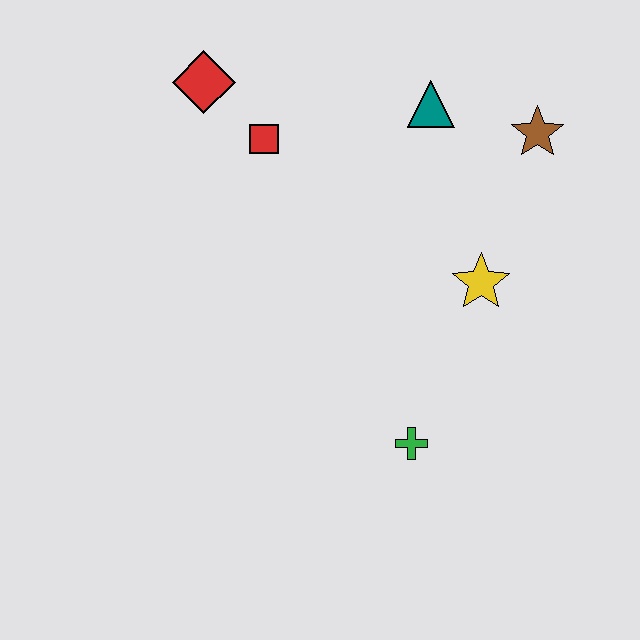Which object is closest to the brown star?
The teal triangle is closest to the brown star.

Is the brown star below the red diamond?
Yes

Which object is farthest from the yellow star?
The red diamond is farthest from the yellow star.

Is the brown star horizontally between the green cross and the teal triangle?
No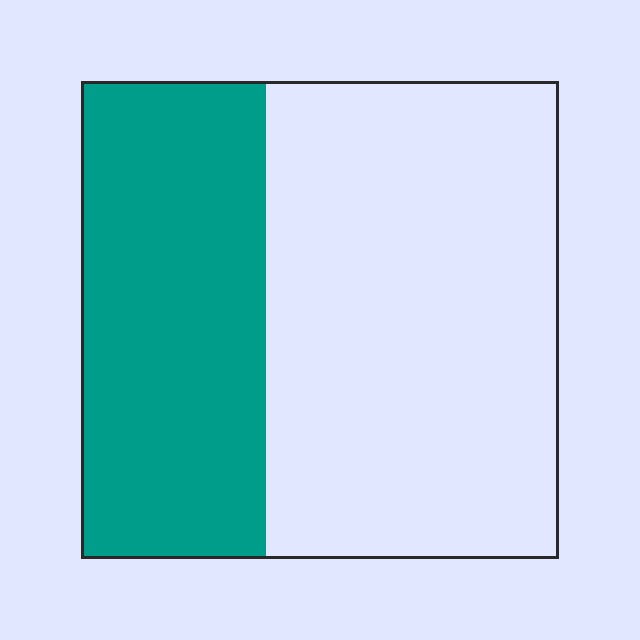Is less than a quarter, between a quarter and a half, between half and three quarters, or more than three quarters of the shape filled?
Between a quarter and a half.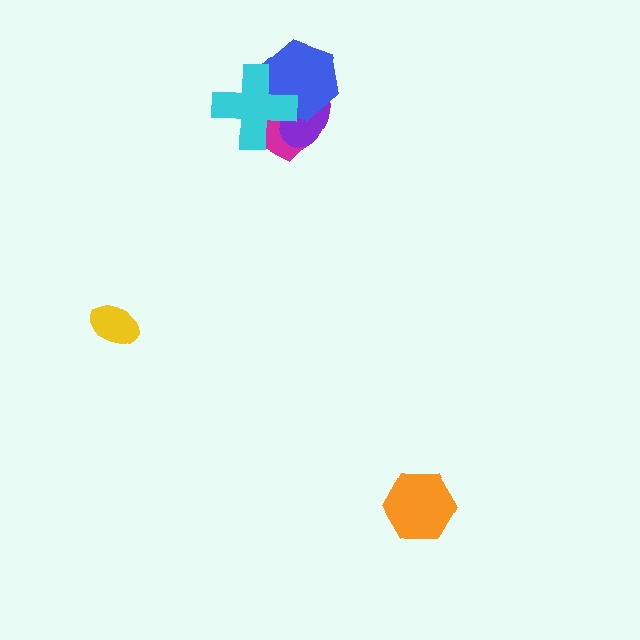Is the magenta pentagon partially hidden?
Yes, it is partially covered by another shape.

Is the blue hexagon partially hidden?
Yes, it is partially covered by another shape.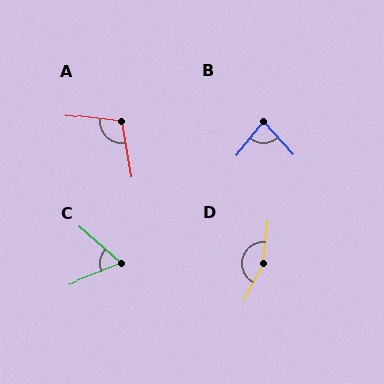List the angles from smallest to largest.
C (63°), B (80°), A (106°), D (157°).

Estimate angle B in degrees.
Approximately 80 degrees.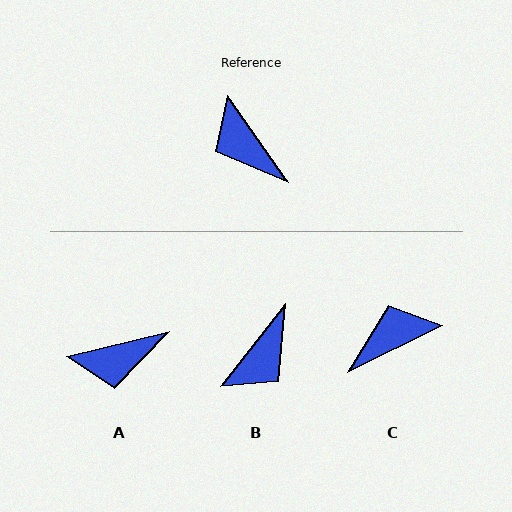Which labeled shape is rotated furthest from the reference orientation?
B, about 107 degrees away.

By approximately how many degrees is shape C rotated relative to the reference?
Approximately 99 degrees clockwise.